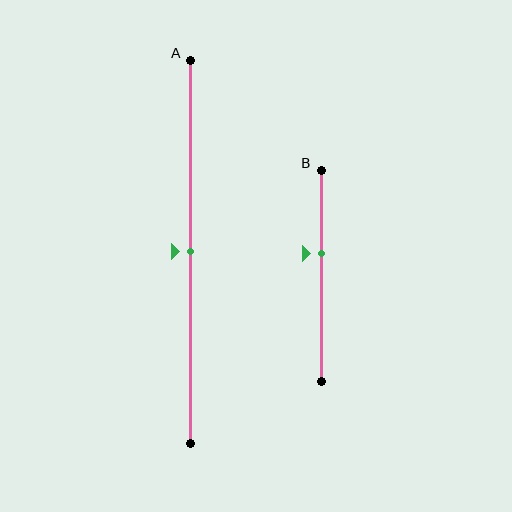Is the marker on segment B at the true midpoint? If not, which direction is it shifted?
No, the marker on segment B is shifted upward by about 11% of the segment length.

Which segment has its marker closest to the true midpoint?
Segment A has its marker closest to the true midpoint.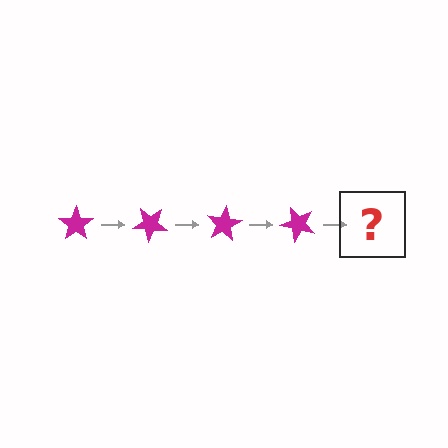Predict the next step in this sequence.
The next step is a magenta star rotated 160 degrees.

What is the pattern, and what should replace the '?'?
The pattern is that the star rotates 40 degrees each step. The '?' should be a magenta star rotated 160 degrees.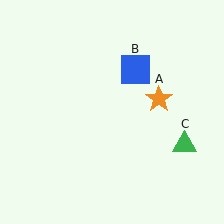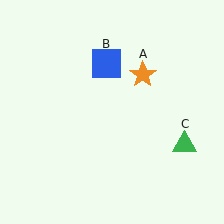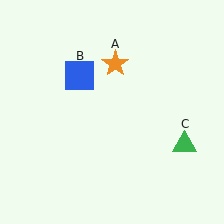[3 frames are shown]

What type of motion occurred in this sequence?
The orange star (object A), blue square (object B) rotated counterclockwise around the center of the scene.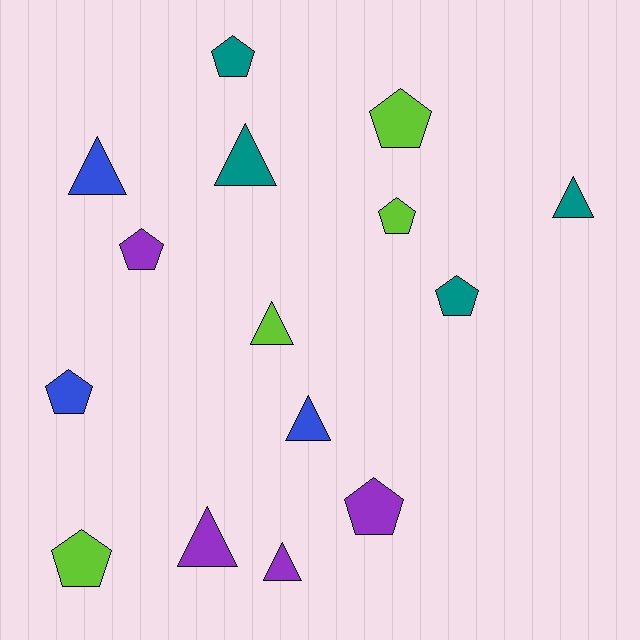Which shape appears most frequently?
Pentagon, with 8 objects.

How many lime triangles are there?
There is 1 lime triangle.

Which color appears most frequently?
Lime, with 4 objects.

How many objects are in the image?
There are 15 objects.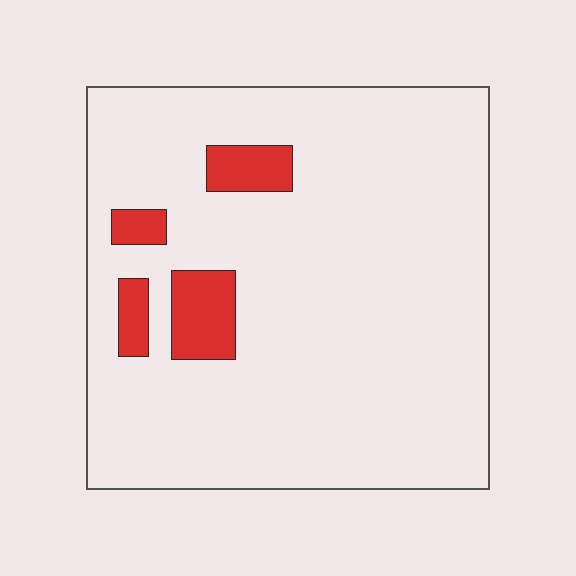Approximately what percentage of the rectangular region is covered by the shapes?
Approximately 10%.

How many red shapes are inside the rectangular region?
4.